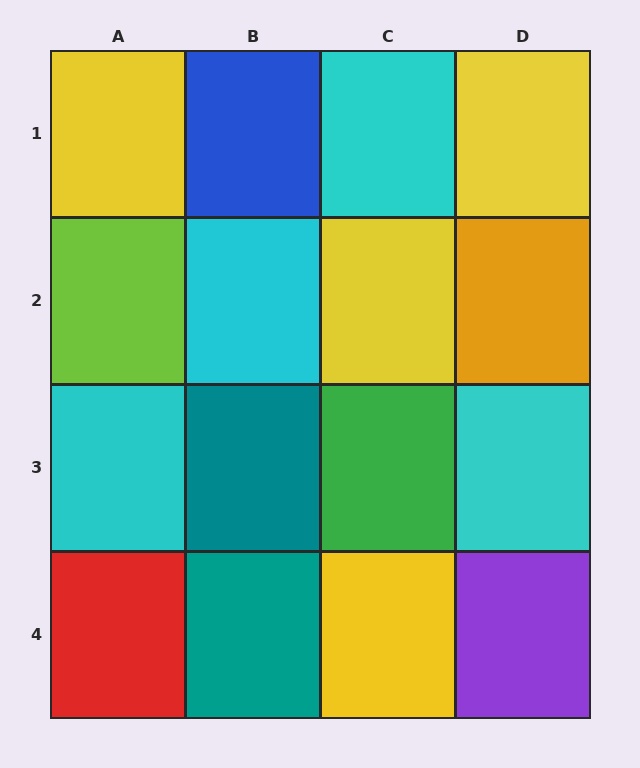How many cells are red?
1 cell is red.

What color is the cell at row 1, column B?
Blue.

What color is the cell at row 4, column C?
Yellow.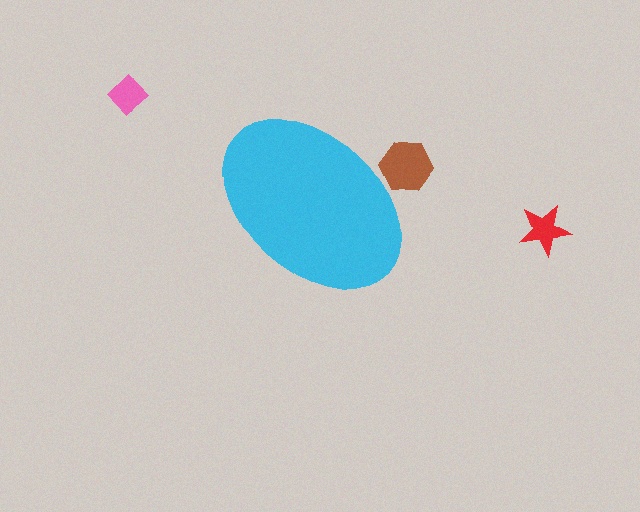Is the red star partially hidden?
No, the red star is fully visible.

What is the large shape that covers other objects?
A cyan ellipse.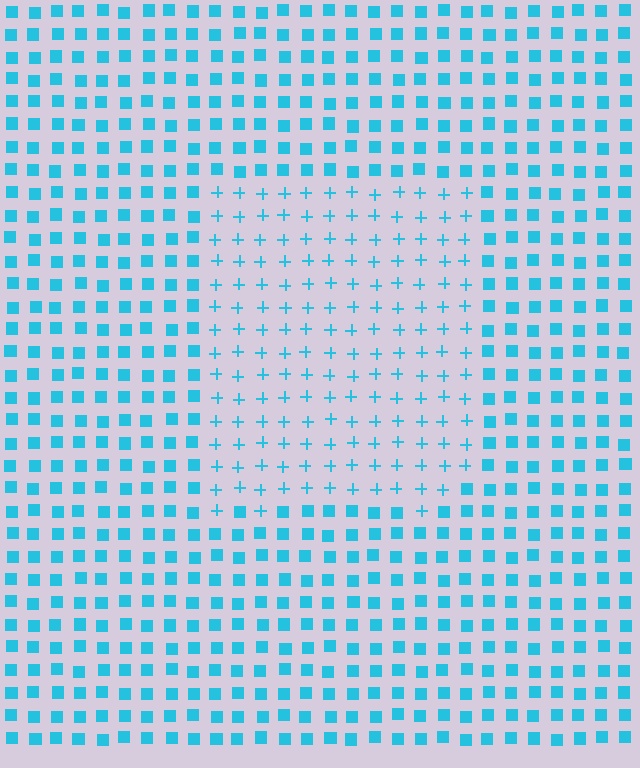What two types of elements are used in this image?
The image uses plus signs inside the rectangle region and squares outside it.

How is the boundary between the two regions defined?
The boundary is defined by a change in element shape: plus signs inside vs. squares outside. All elements share the same color and spacing.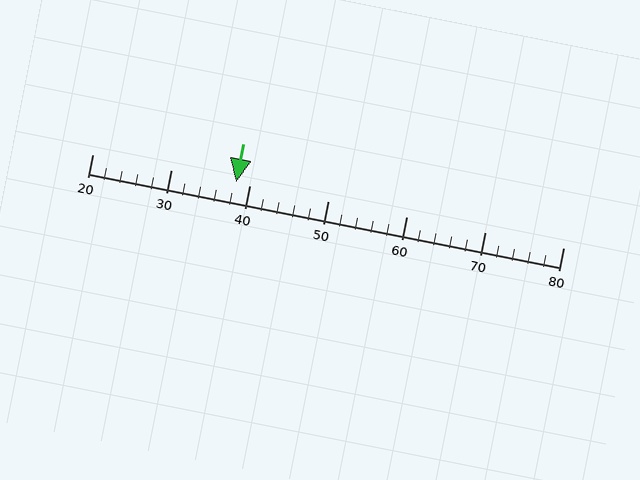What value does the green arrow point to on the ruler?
The green arrow points to approximately 38.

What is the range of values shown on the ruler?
The ruler shows values from 20 to 80.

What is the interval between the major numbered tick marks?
The major tick marks are spaced 10 units apart.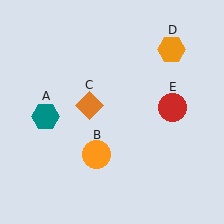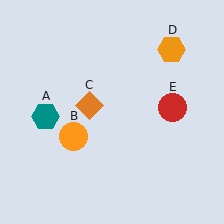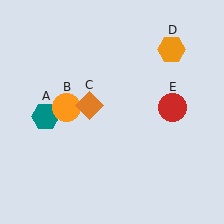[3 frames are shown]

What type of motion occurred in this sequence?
The orange circle (object B) rotated clockwise around the center of the scene.